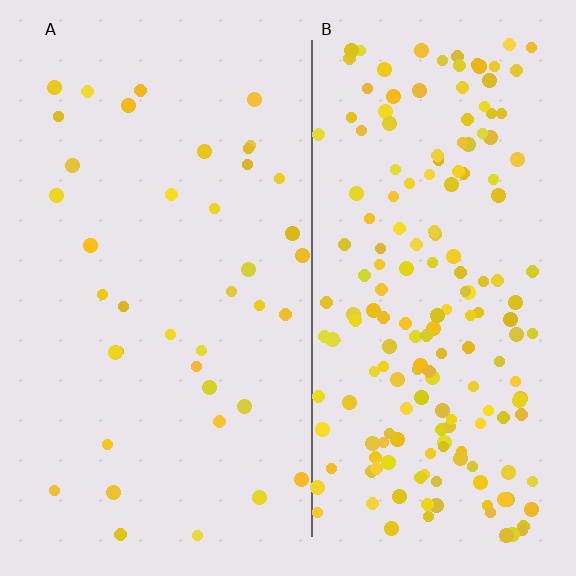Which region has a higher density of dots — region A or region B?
B (the right).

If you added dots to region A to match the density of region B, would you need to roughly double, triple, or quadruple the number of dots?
Approximately quadruple.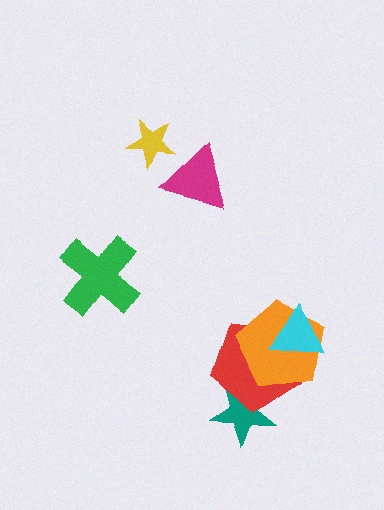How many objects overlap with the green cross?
0 objects overlap with the green cross.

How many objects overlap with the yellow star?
1 object overlaps with the yellow star.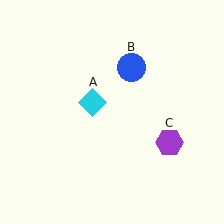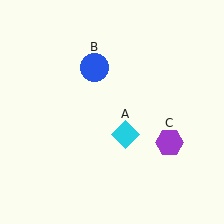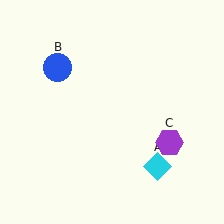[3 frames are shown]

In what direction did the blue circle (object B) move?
The blue circle (object B) moved left.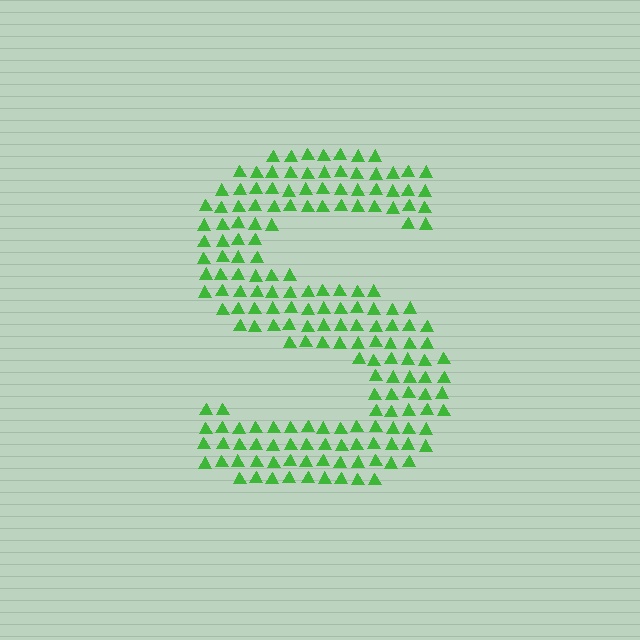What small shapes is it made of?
It is made of small triangles.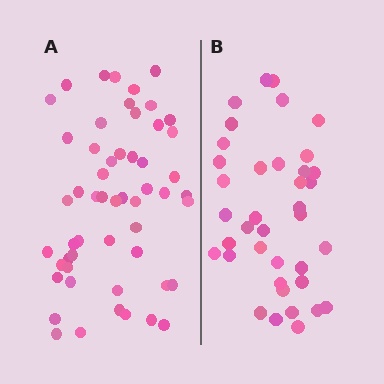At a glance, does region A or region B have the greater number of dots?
Region A (the left region) has more dots.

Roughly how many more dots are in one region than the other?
Region A has approximately 15 more dots than region B.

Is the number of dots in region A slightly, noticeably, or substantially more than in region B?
Region A has noticeably more, but not dramatically so. The ratio is roughly 1.4 to 1.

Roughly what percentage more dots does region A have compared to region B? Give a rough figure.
About 40% more.